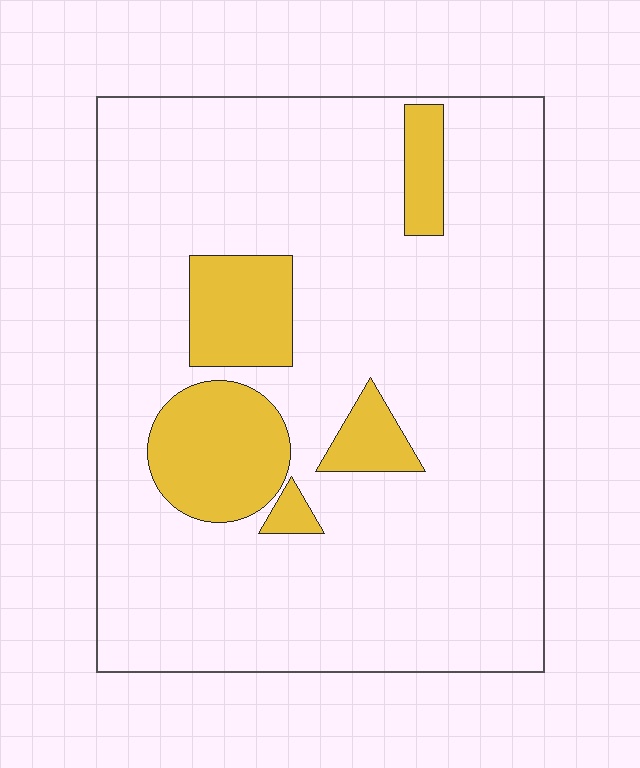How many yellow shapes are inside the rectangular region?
5.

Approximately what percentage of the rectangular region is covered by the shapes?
Approximately 15%.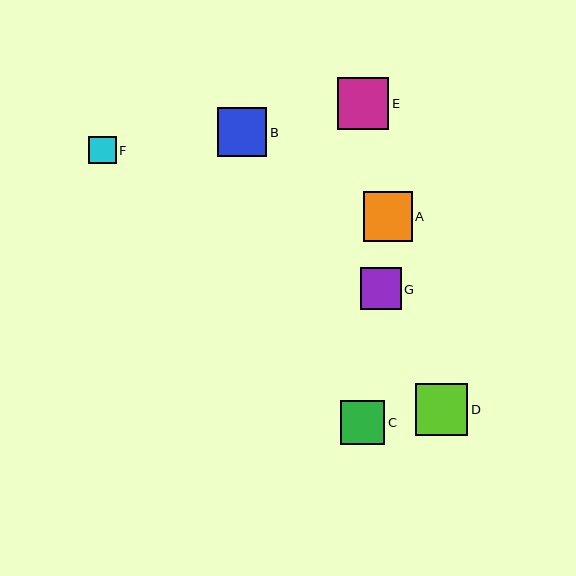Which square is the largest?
Square D is the largest with a size of approximately 52 pixels.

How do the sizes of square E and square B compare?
Square E and square B are approximately the same size.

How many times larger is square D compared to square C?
Square D is approximately 1.2 times the size of square C.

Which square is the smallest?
Square F is the smallest with a size of approximately 28 pixels.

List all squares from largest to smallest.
From largest to smallest: D, E, B, A, C, G, F.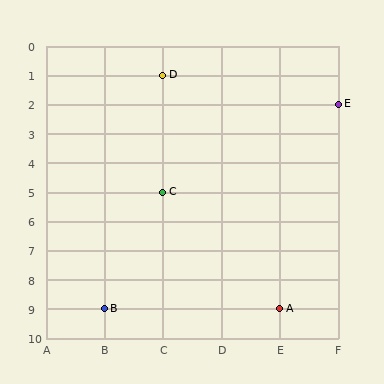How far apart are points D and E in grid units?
Points D and E are 3 columns and 1 row apart (about 3.2 grid units diagonally).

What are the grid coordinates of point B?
Point B is at grid coordinates (B, 9).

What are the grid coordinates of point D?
Point D is at grid coordinates (C, 1).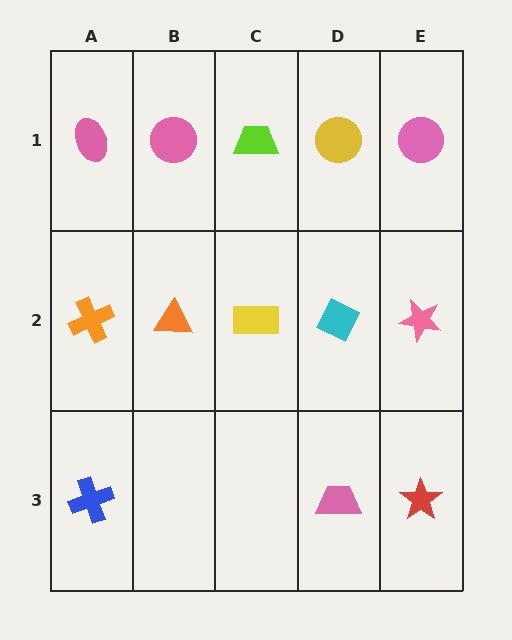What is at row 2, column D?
A cyan diamond.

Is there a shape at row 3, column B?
No, that cell is empty.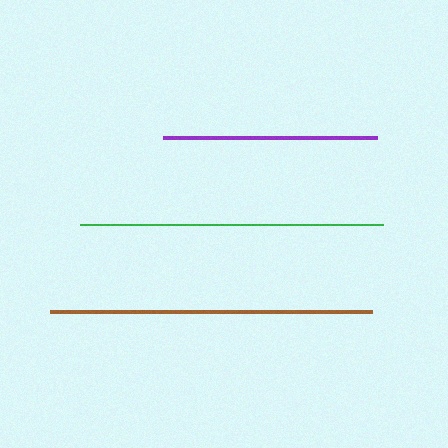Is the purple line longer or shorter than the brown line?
The brown line is longer than the purple line.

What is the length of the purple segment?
The purple segment is approximately 214 pixels long.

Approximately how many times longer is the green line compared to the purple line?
The green line is approximately 1.4 times the length of the purple line.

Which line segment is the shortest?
The purple line is the shortest at approximately 214 pixels.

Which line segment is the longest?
The brown line is the longest at approximately 322 pixels.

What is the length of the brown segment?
The brown segment is approximately 322 pixels long.